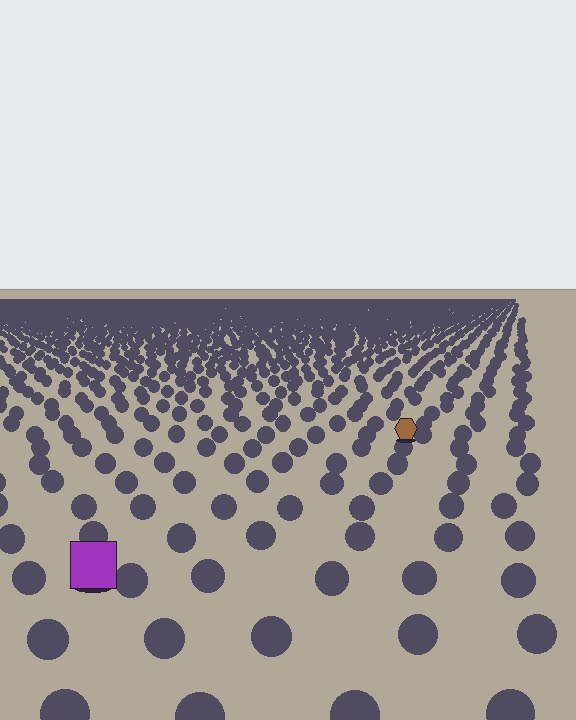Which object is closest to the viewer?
The purple square is closest. The texture marks near it are larger and more spread out.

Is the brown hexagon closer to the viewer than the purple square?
No. The purple square is closer — you can tell from the texture gradient: the ground texture is coarser near it.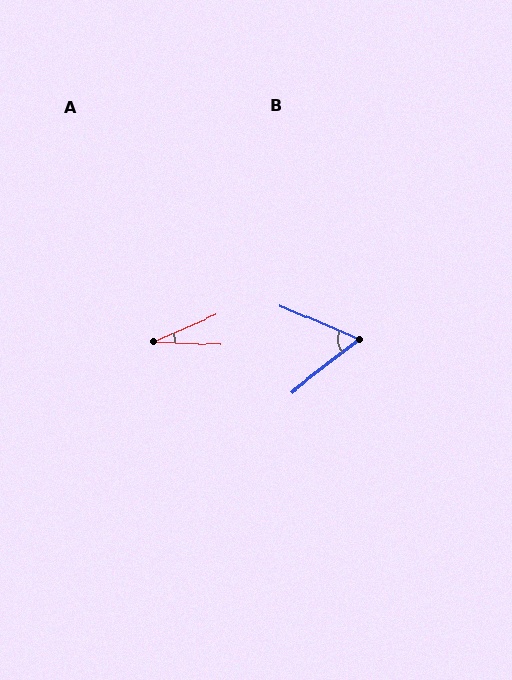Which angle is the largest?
B, at approximately 61 degrees.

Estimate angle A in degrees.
Approximately 26 degrees.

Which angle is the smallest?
A, at approximately 26 degrees.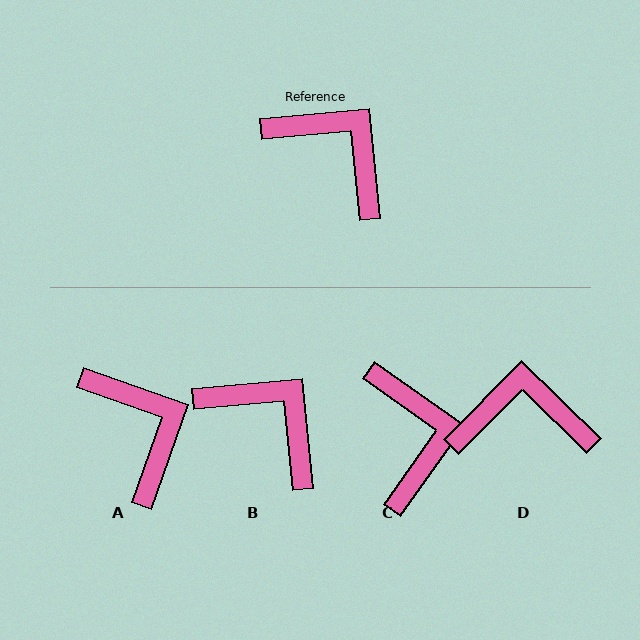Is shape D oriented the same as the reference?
No, it is off by about 40 degrees.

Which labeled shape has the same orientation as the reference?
B.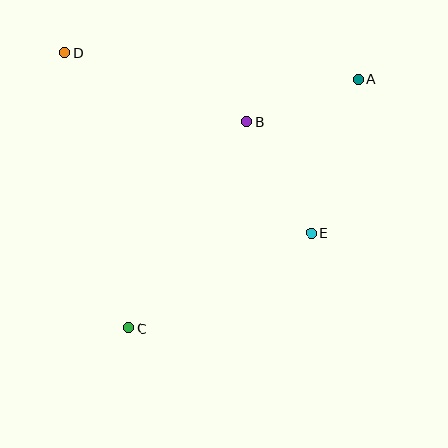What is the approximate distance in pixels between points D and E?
The distance between D and E is approximately 305 pixels.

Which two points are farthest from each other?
Points A and C are farthest from each other.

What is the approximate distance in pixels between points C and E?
The distance between C and E is approximately 205 pixels.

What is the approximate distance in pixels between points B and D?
The distance between B and D is approximately 194 pixels.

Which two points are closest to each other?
Points A and B are closest to each other.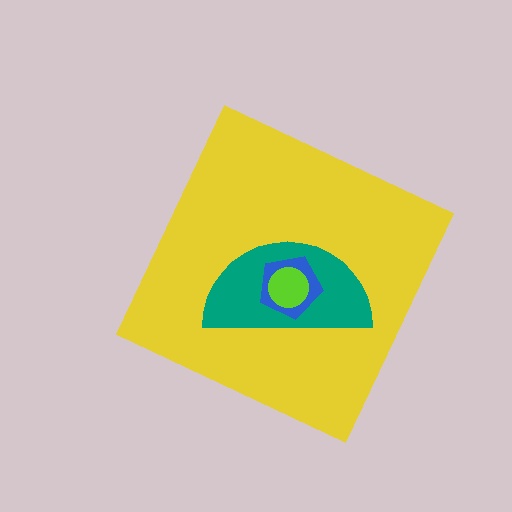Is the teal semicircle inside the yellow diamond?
Yes.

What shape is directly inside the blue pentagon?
The lime circle.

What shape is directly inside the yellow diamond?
The teal semicircle.